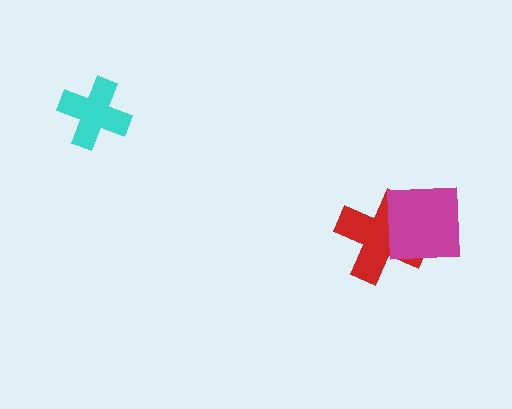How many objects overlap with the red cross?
1 object overlaps with the red cross.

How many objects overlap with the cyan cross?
0 objects overlap with the cyan cross.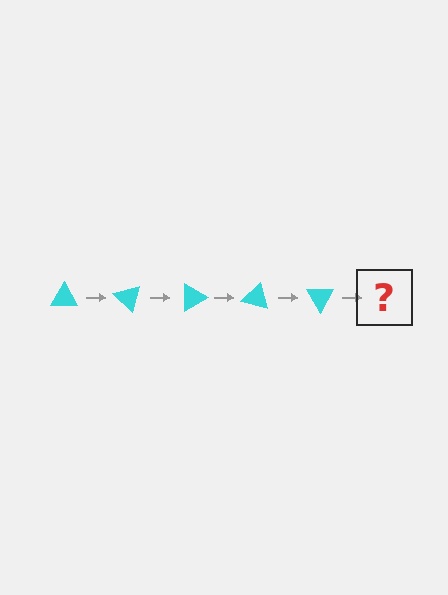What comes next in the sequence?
The next element should be a cyan triangle rotated 225 degrees.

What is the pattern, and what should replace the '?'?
The pattern is that the triangle rotates 45 degrees each step. The '?' should be a cyan triangle rotated 225 degrees.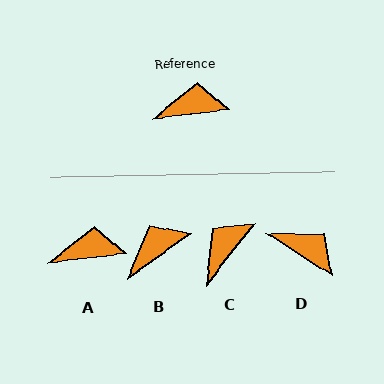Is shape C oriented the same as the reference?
No, it is off by about 46 degrees.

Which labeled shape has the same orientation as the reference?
A.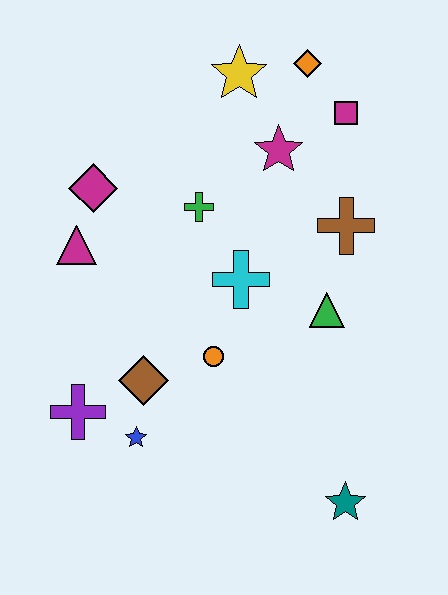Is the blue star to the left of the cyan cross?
Yes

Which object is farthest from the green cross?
The teal star is farthest from the green cross.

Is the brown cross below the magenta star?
Yes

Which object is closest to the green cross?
The cyan cross is closest to the green cross.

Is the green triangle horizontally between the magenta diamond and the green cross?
No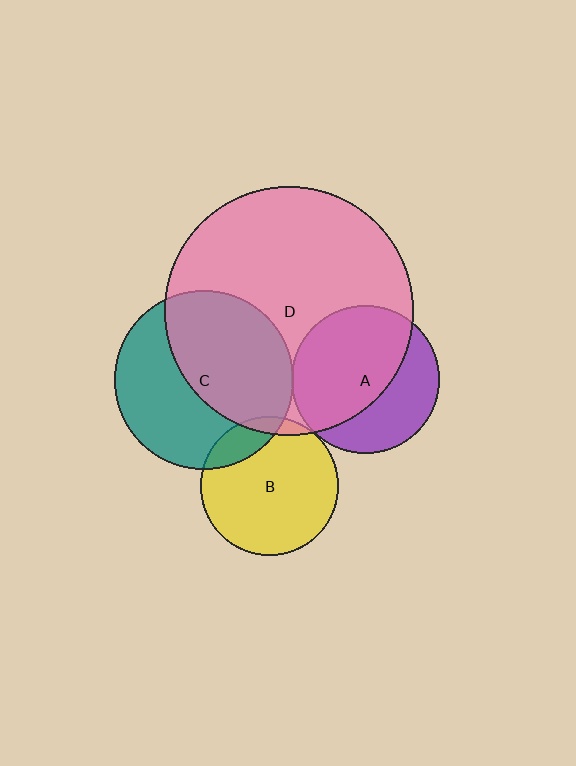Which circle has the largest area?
Circle D (pink).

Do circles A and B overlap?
Yes.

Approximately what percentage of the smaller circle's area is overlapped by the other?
Approximately 5%.